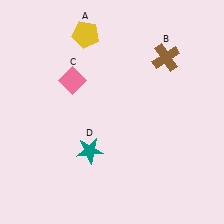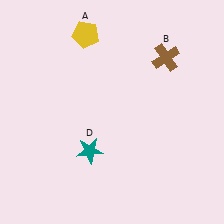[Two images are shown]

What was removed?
The pink diamond (C) was removed in Image 2.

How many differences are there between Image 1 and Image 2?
There is 1 difference between the two images.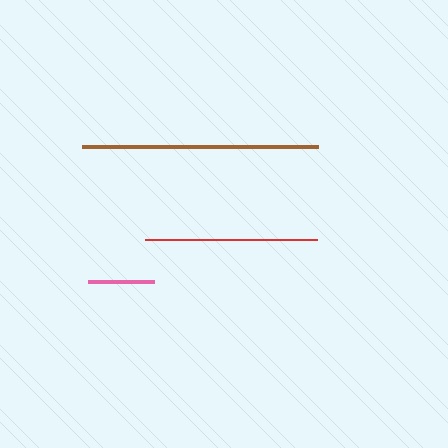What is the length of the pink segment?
The pink segment is approximately 66 pixels long.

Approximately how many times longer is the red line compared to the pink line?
The red line is approximately 2.6 times the length of the pink line.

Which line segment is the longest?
The brown line is the longest at approximately 235 pixels.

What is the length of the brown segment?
The brown segment is approximately 235 pixels long.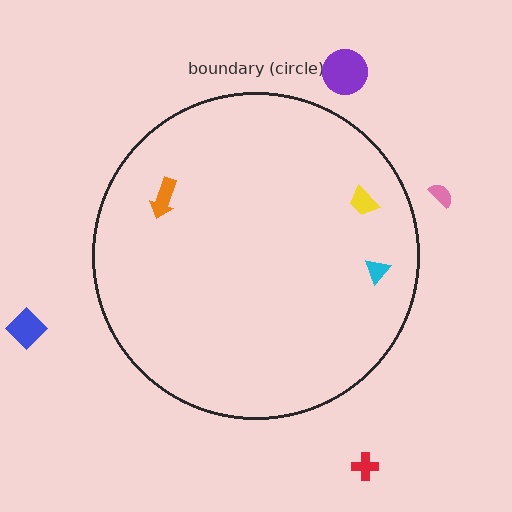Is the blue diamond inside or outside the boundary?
Outside.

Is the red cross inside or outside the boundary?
Outside.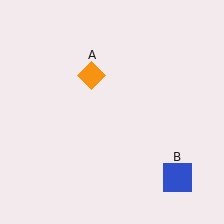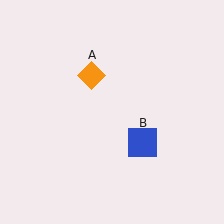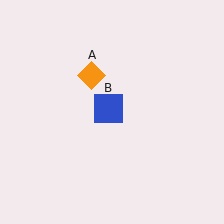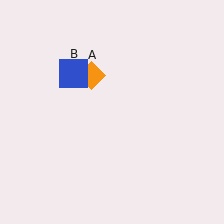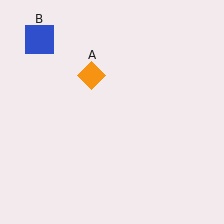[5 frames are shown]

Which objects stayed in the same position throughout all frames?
Orange diamond (object A) remained stationary.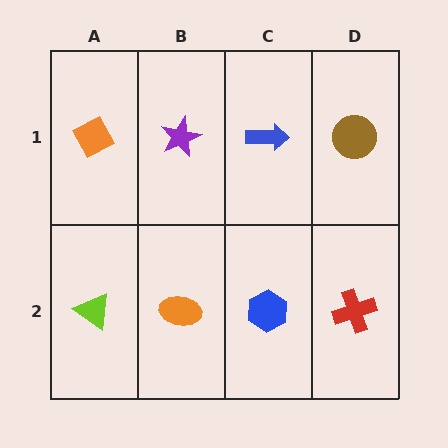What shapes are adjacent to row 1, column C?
A blue hexagon (row 2, column C), a purple star (row 1, column B), a brown circle (row 1, column D).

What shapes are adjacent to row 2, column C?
A blue arrow (row 1, column C), an orange ellipse (row 2, column B), a red cross (row 2, column D).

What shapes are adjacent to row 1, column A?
A lime triangle (row 2, column A), a purple star (row 1, column B).